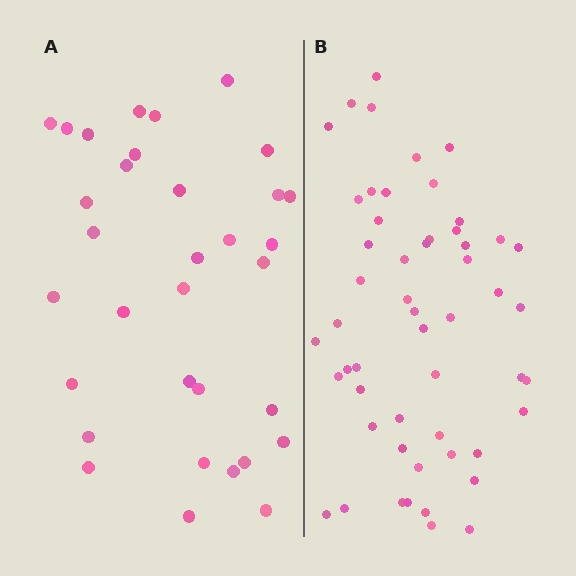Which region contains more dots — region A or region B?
Region B (the right region) has more dots.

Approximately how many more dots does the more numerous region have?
Region B has approximately 20 more dots than region A.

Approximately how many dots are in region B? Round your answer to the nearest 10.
About 50 dots. (The exact count is 53, which rounds to 50.)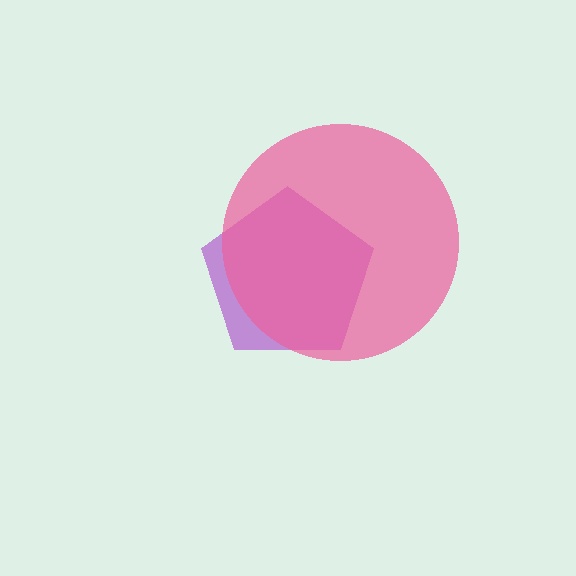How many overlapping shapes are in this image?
There are 2 overlapping shapes in the image.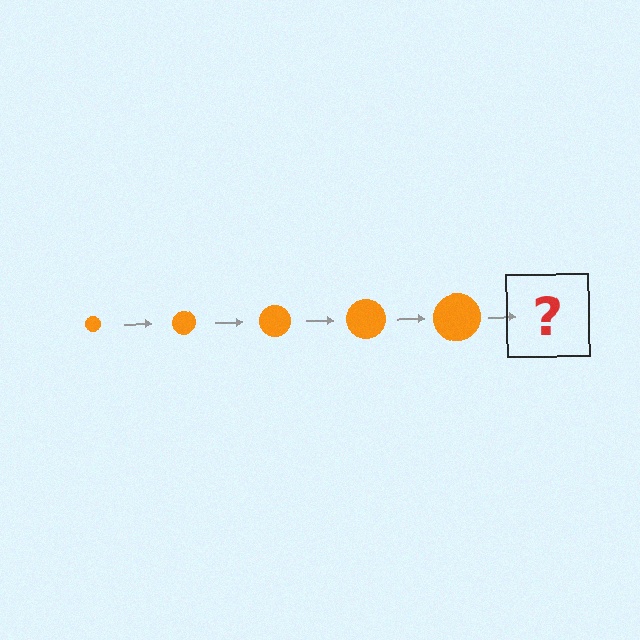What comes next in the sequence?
The next element should be an orange circle, larger than the previous one.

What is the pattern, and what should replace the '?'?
The pattern is that the circle gets progressively larger each step. The '?' should be an orange circle, larger than the previous one.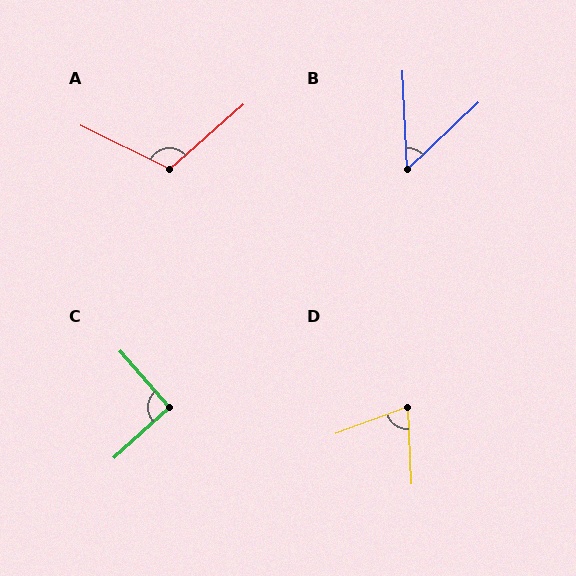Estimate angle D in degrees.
Approximately 72 degrees.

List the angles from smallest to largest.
B (49°), D (72°), C (92°), A (113°).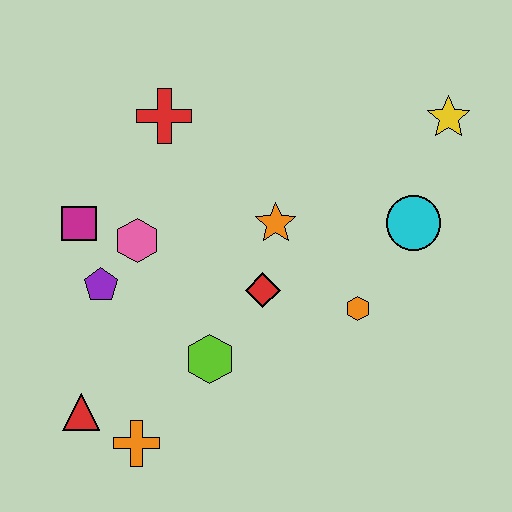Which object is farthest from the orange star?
The red triangle is farthest from the orange star.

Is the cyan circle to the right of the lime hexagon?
Yes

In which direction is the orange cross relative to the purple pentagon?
The orange cross is below the purple pentagon.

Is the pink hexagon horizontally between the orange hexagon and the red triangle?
Yes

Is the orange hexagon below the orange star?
Yes